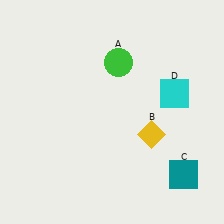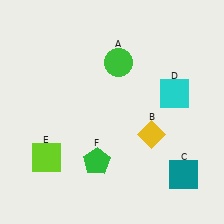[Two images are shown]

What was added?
A lime square (E), a green pentagon (F) were added in Image 2.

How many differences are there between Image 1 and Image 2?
There are 2 differences between the two images.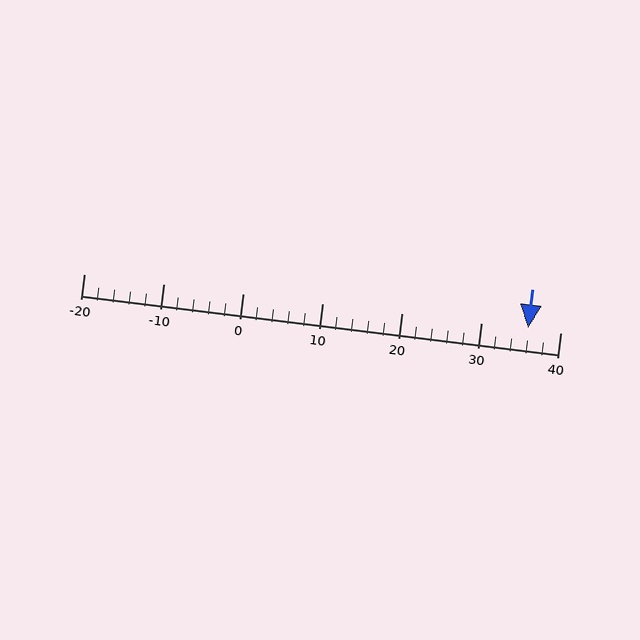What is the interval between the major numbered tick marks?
The major tick marks are spaced 10 units apart.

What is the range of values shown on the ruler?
The ruler shows values from -20 to 40.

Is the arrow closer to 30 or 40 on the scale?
The arrow is closer to 40.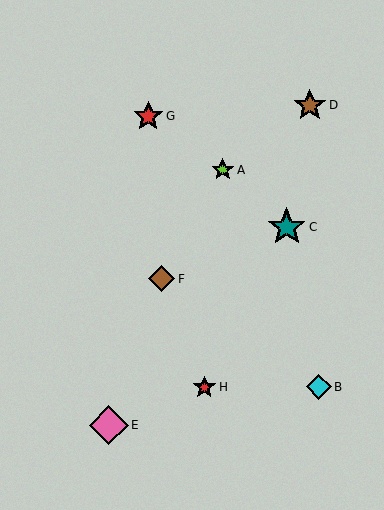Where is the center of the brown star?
The center of the brown star is at (310, 105).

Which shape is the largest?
The pink diamond (labeled E) is the largest.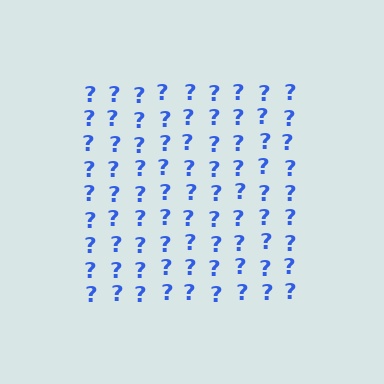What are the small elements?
The small elements are question marks.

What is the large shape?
The large shape is a square.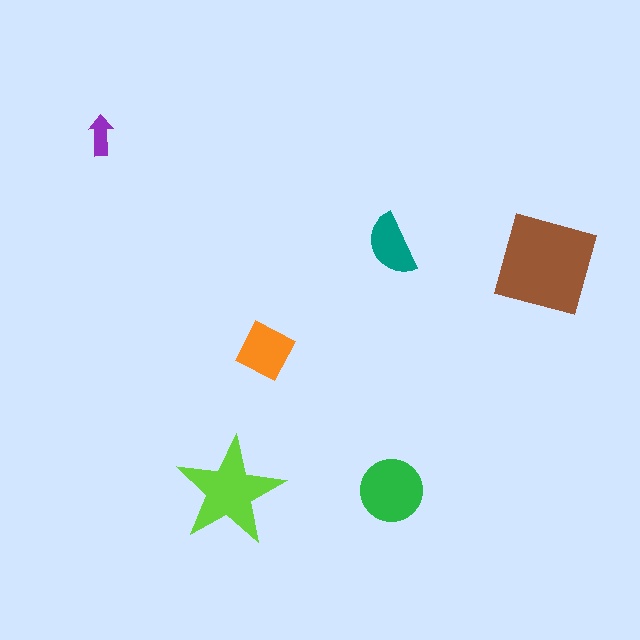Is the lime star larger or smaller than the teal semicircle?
Larger.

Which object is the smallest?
The purple arrow.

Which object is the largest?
The brown square.